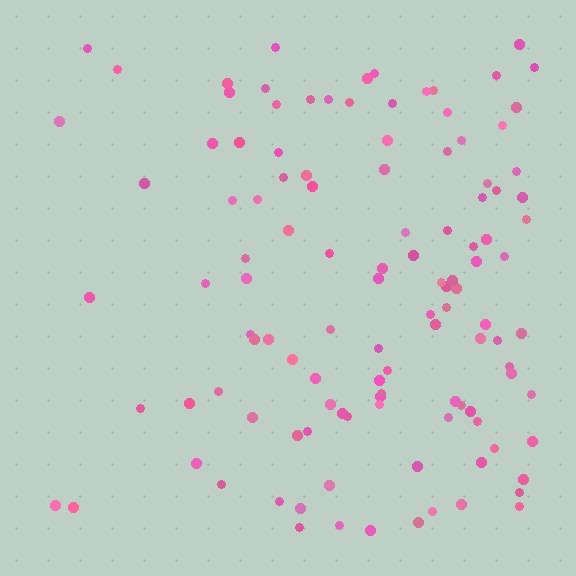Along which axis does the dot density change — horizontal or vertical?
Horizontal.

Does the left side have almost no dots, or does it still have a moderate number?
Still a moderate number, just noticeably fewer than the right.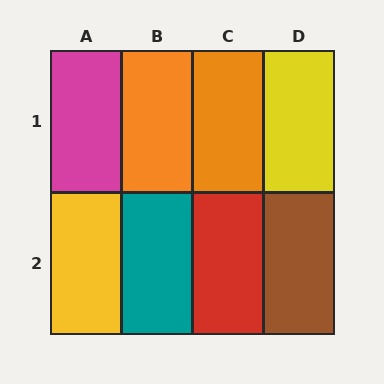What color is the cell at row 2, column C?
Red.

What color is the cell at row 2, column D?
Brown.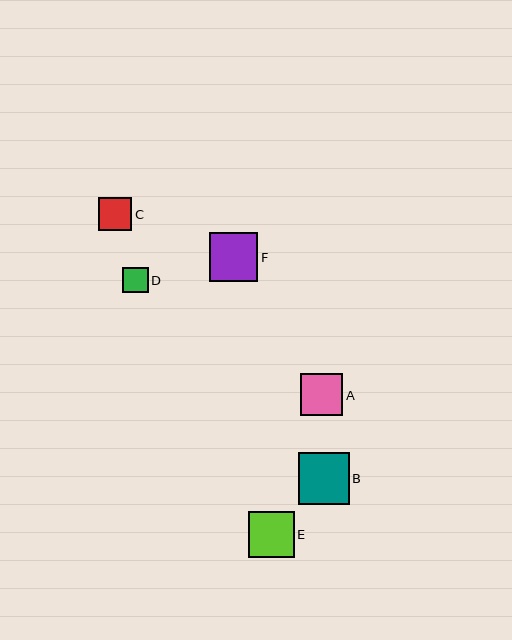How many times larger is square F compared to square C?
Square F is approximately 1.5 times the size of square C.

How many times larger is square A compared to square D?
Square A is approximately 1.7 times the size of square D.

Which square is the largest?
Square B is the largest with a size of approximately 51 pixels.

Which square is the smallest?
Square D is the smallest with a size of approximately 25 pixels.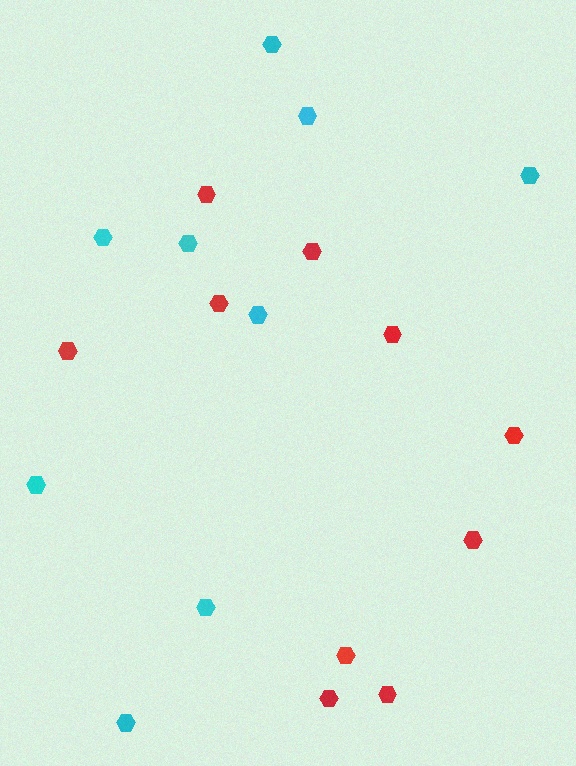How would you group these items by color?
There are 2 groups: one group of red hexagons (10) and one group of cyan hexagons (9).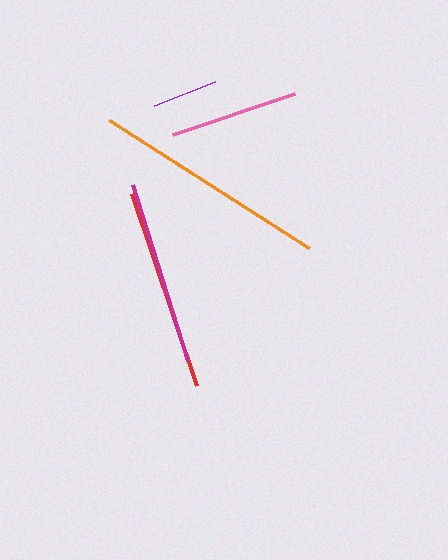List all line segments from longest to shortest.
From longest to shortest: orange, red, magenta, pink, purple.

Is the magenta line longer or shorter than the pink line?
The magenta line is longer than the pink line.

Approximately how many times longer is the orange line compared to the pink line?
The orange line is approximately 1.9 times the length of the pink line.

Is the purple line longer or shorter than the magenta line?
The magenta line is longer than the purple line.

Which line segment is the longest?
The orange line is the longest at approximately 238 pixels.